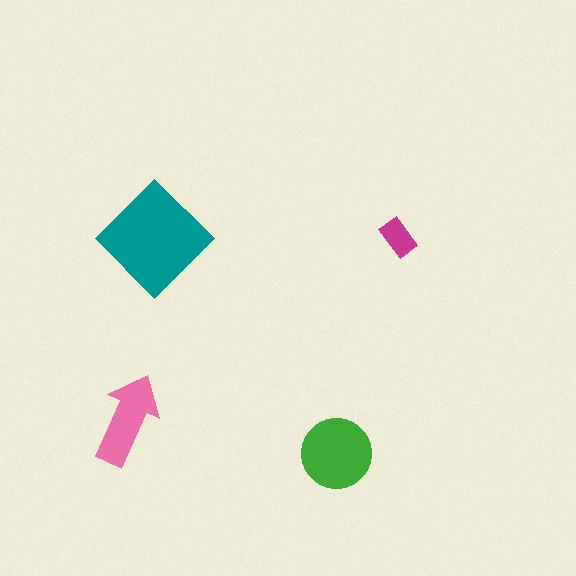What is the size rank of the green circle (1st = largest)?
2nd.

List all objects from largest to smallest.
The teal diamond, the green circle, the pink arrow, the magenta rectangle.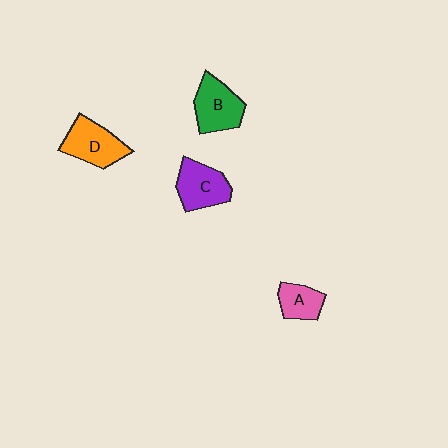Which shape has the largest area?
Shape D (orange).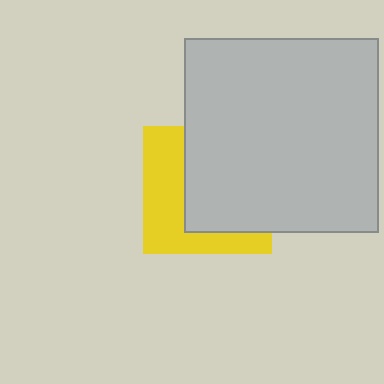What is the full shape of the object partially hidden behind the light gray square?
The partially hidden object is a yellow square.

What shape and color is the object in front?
The object in front is a light gray square.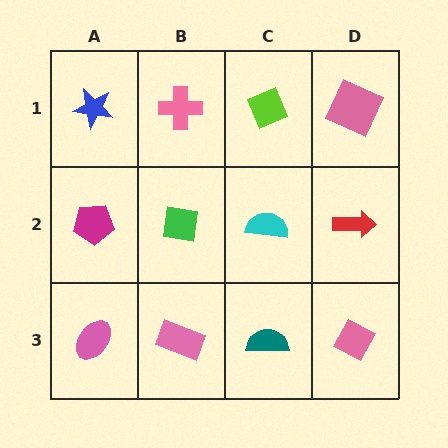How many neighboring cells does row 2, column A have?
3.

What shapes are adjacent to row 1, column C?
A cyan semicircle (row 2, column C), a pink cross (row 1, column B), a pink square (row 1, column D).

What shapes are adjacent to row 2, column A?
A blue star (row 1, column A), a pink ellipse (row 3, column A), a green square (row 2, column B).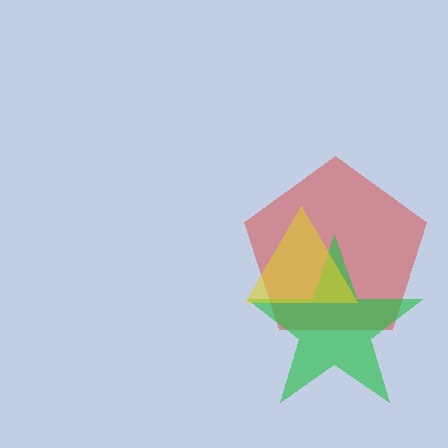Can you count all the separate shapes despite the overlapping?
Yes, there are 3 separate shapes.